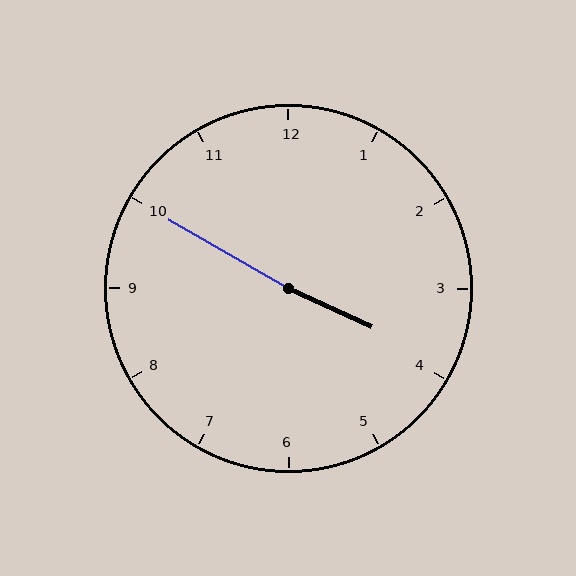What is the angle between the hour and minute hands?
Approximately 175 degrees.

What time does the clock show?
3:50.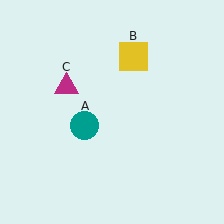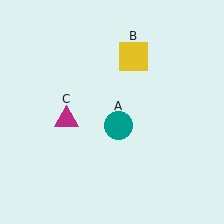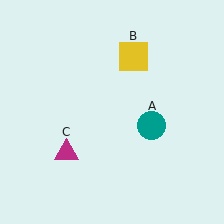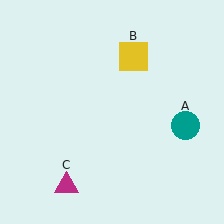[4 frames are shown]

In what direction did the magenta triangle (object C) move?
The magenta triangle (object C) moved down.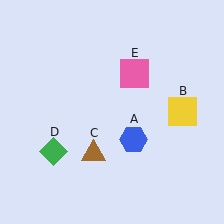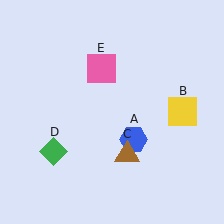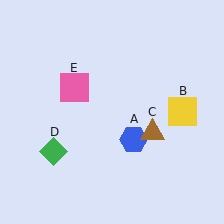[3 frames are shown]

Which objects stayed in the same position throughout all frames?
Blue hexagon (object A) and yellow square (object B) and green diamond (object D) remained stationary.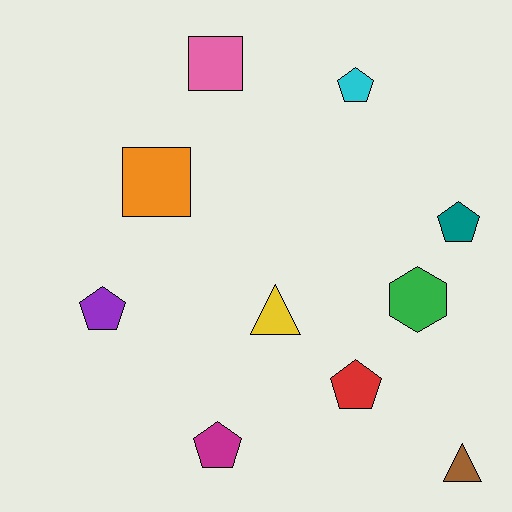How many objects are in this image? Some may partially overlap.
There are 10 objects.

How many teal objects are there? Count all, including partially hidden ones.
There is 1 teal object.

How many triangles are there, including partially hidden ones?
There are 2 triangles.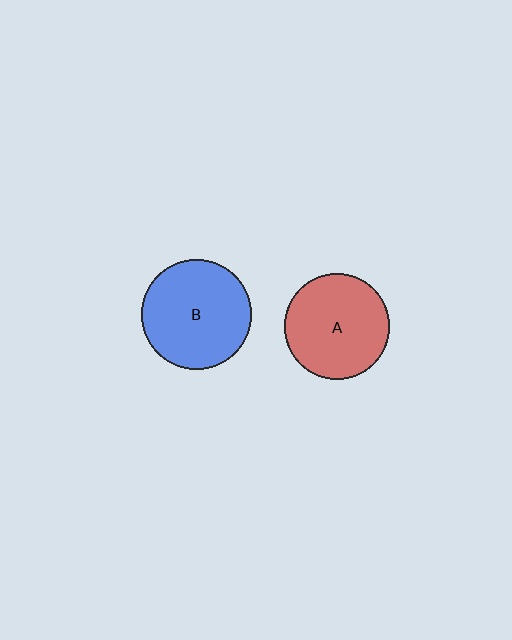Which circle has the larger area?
Circle B (blue).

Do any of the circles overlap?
No, none of the circles overlap.